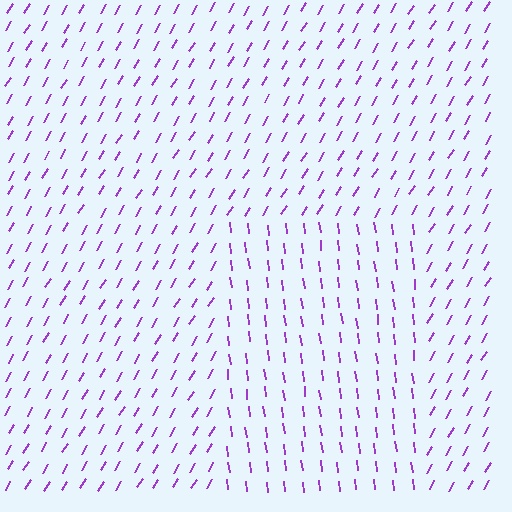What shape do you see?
I see a rectangle.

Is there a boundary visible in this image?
Yes, there is a texture boundary formed by a change in line orientation.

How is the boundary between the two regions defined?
The boundary is defined purely by a change in line orientation (approximately 38 degrees difference). All lines are the same color and thickness.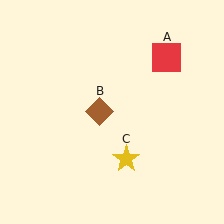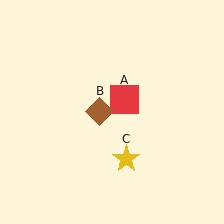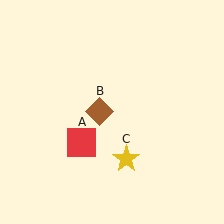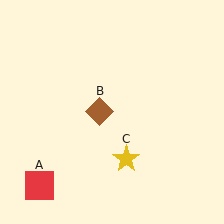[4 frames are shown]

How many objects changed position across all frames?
1 object changed position: red square (object A).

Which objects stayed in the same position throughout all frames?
Brown diamond (object B) and yellow star (object C) remained stationary.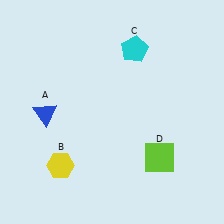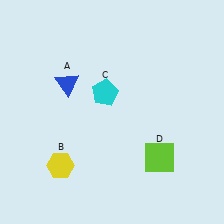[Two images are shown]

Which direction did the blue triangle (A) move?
The blue triangle (A) moved up.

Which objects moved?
The objects that moved are: the blue triangle (A), the cyan pentagon (C).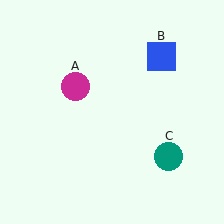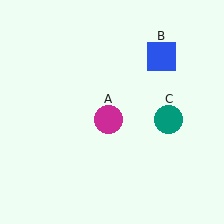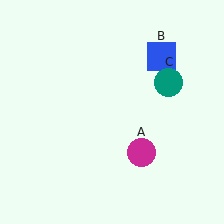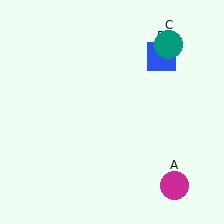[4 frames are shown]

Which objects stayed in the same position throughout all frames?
Blue square (object B) remained stationary.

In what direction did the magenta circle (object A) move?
The magenta circle (object A) moved down and to the right.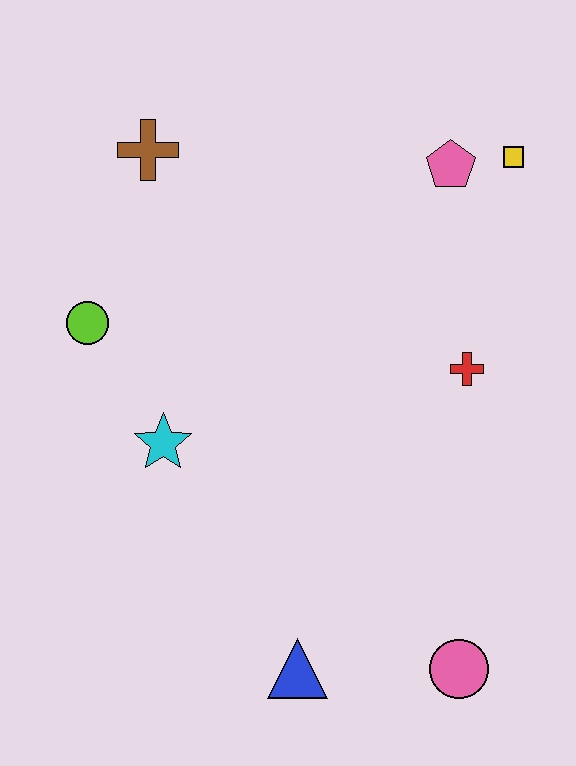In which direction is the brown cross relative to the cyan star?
The brown cross is above the cyan star.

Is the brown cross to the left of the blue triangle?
Yes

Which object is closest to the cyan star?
The lime circle is closest to the cyan star.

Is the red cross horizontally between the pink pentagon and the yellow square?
Yes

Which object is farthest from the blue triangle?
The yellow square is farthest from the blue triangle.